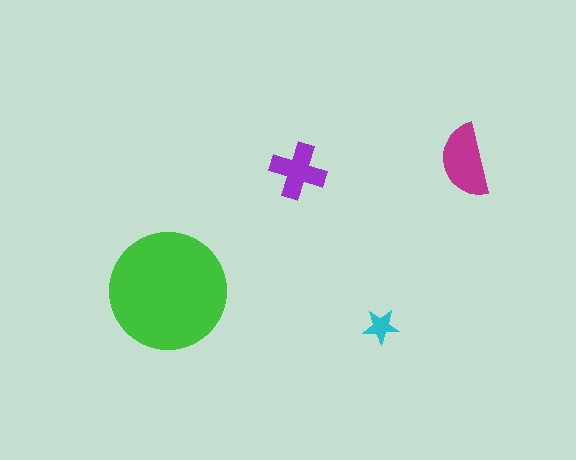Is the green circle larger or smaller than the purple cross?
Larger.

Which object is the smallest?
The cyan star.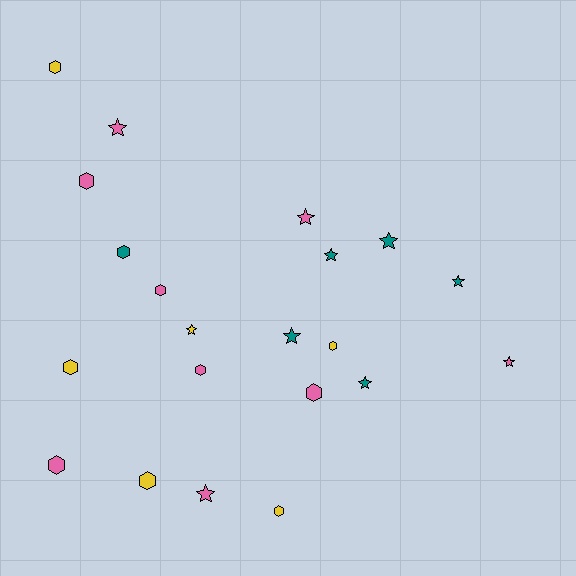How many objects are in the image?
There are 21 objects.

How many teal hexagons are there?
There is 1 teal hexagon.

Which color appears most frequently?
Pink, with 9 objects.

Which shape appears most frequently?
Hexagon, with 11 objects.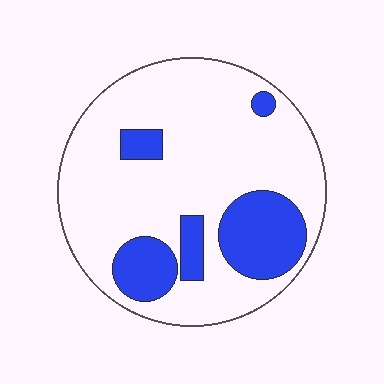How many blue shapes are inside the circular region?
5.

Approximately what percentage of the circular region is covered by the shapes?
Approximately 25%.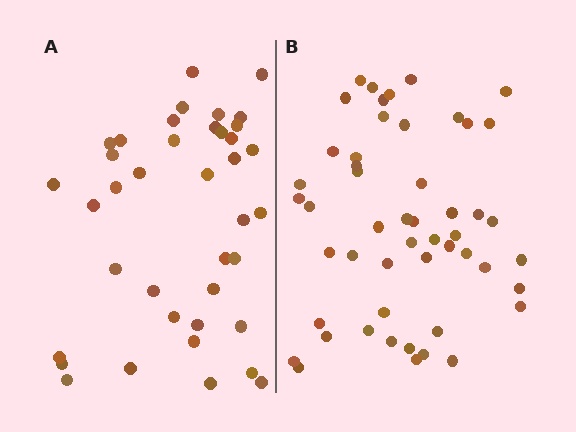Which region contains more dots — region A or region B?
Region B (the right region) has more dots.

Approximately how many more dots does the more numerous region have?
Region B has roughly 12 or so more dots than region A.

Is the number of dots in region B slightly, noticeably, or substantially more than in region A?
Region B has noticeably more, but not dramatically so. The ratio is roughly 1.3 to 1.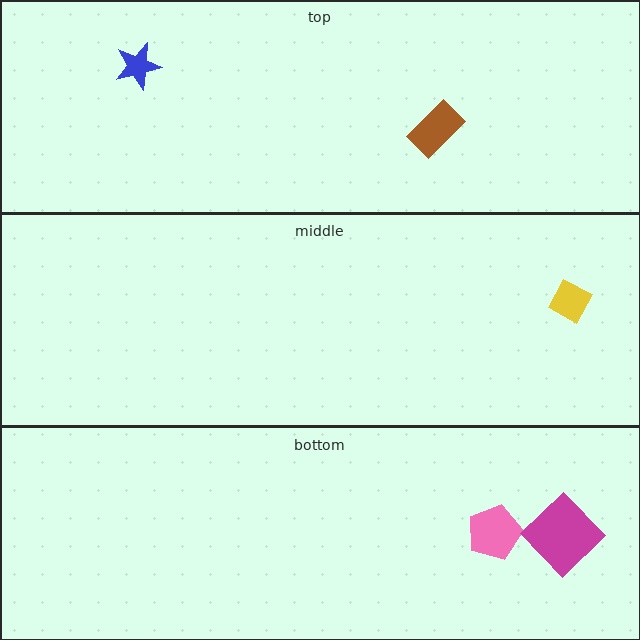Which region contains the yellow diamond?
The middle region.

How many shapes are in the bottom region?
2.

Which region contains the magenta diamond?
The bottom region.